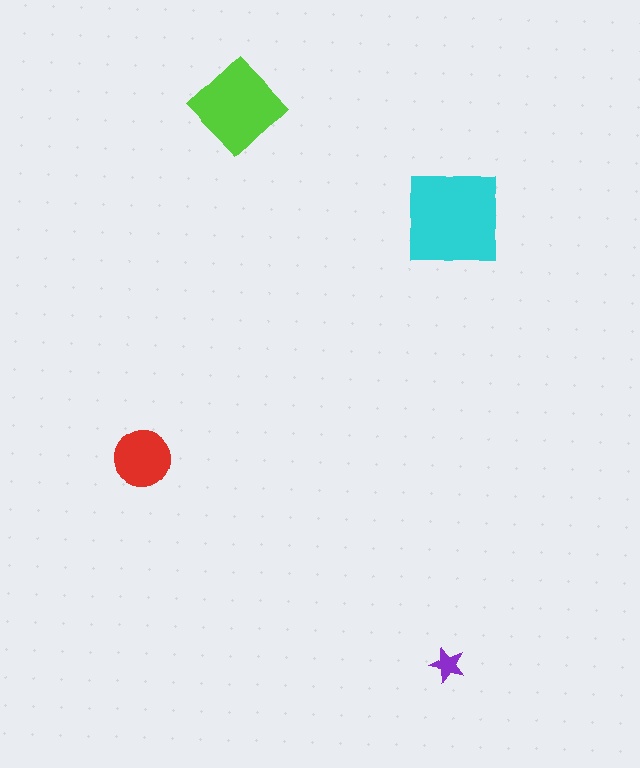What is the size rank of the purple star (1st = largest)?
4th.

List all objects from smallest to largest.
The purple star, the red circle, the lime diamond, the cyan square.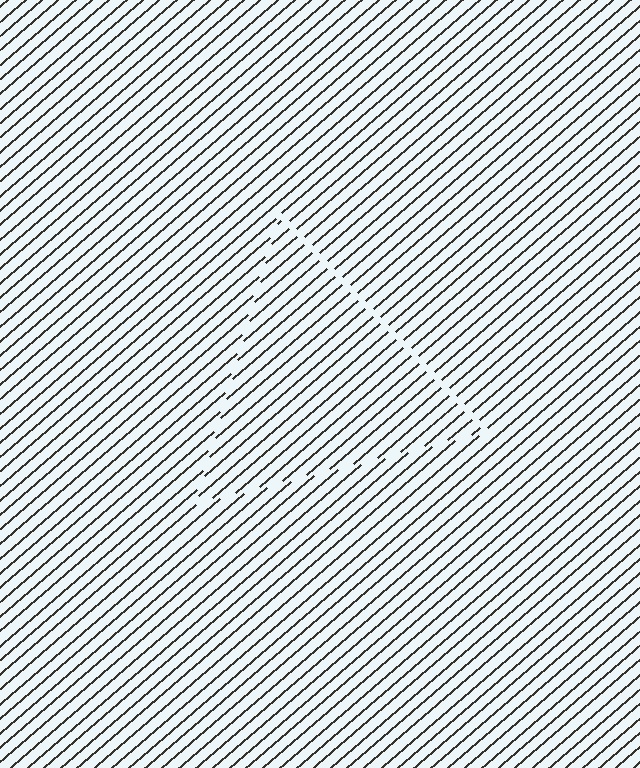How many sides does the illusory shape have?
3 sides — the line-ends trace a triangle.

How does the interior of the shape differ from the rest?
The interior of the shape contains the same grating, shifted by half a period — the contour is defined by the phase discontinuity where line-ends from the inner and outer gratings abut.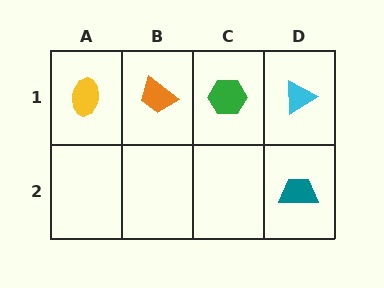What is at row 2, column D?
A teal trapezoid.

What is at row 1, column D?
A cyan triangle.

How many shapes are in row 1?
4 shapes.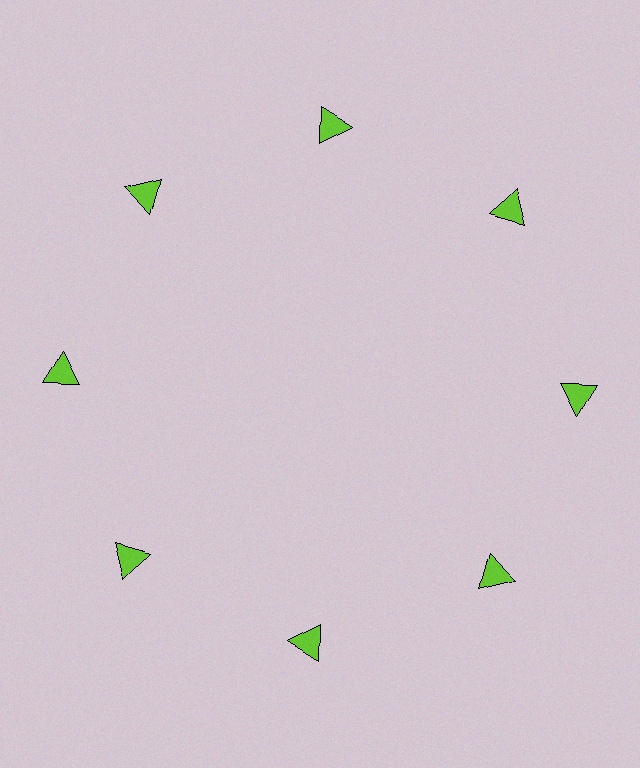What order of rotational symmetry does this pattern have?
This pattern has 8-fold rotational symmetry.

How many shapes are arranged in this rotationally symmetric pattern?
There are 8 shapes, arranged in 8 groups of 1.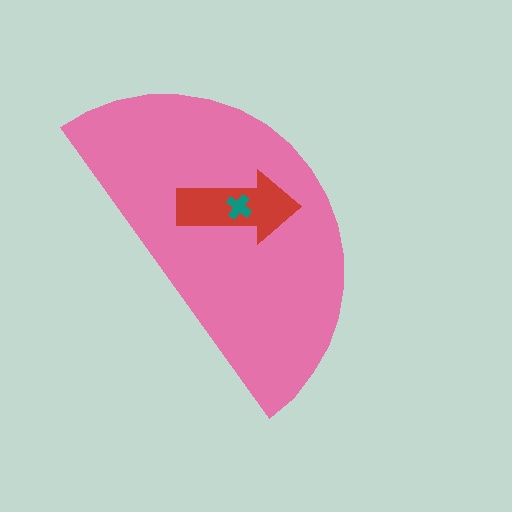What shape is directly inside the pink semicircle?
The red arrow.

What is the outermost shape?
The pink semicircle.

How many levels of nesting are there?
3.